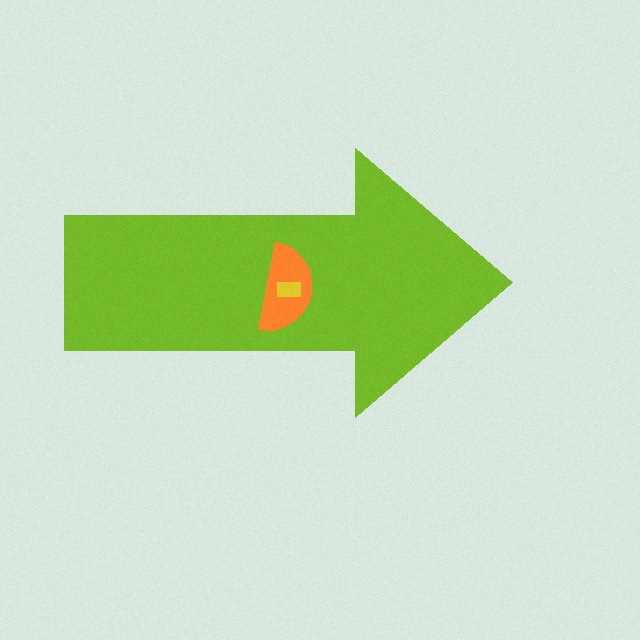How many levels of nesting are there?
3.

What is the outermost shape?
The lime arrow.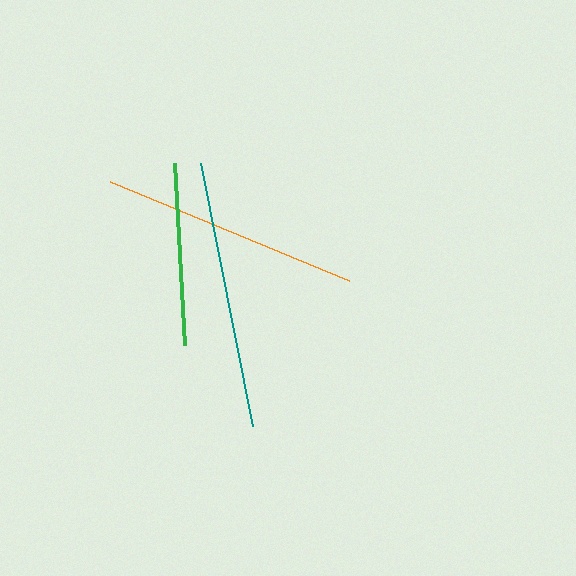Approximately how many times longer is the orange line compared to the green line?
The orange line is approximately 1.4 times the length of the green line.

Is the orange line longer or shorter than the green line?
The orange line is longer than the green line.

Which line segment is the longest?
The teal line is the longest at approximately 268 pixels.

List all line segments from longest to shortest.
From longest to shortest: teal, orange, green.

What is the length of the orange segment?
The orange segment is approximately 258 pixels long.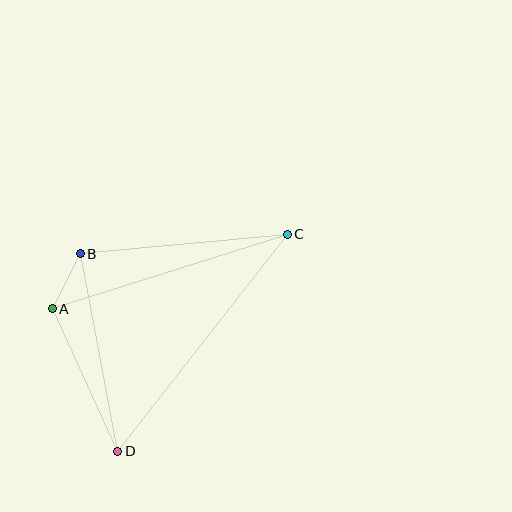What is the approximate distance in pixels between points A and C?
The distance between A and C is approximately 247 pixels.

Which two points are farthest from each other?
Points C and D are farthest from each other.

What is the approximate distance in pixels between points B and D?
The distance between B and D is approximately 201 pixels.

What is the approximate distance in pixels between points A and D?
The distance between A and D is approximately 157 pixels.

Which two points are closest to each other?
Points A and B are closest to each other.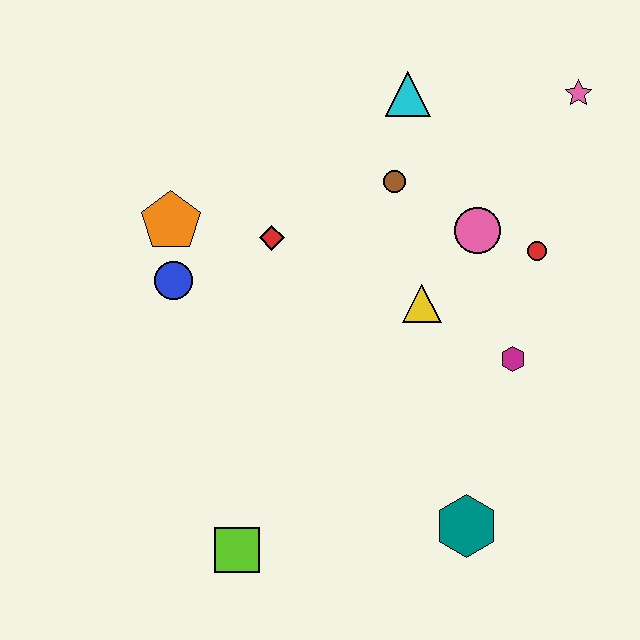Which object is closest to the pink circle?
The red circle is closest to the pink circle.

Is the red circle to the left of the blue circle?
No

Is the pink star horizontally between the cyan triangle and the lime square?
No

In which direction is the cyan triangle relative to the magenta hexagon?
The cyan triangle is above the magenta hexagon.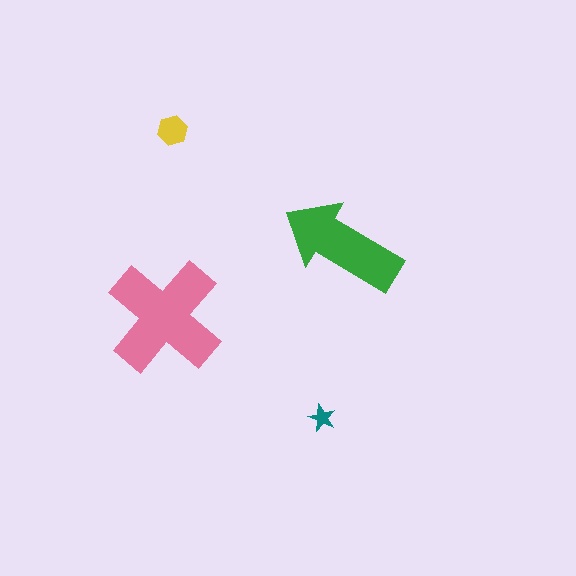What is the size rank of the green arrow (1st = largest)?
2nd.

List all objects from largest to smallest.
The pink cross, the green arrow, the yellow hexagon, the teal star.